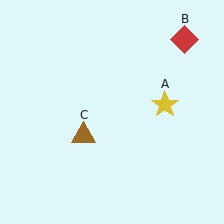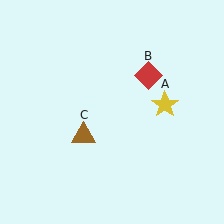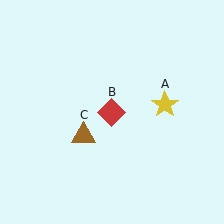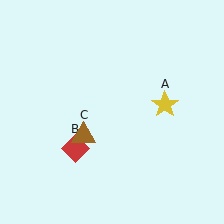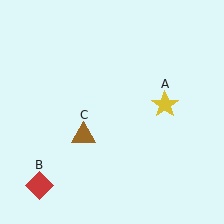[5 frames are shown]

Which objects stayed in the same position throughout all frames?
Yellow star (object A) and brown triangle (object C) remained stationary.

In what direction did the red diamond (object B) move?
The red diamond (object B) moved down and to the left.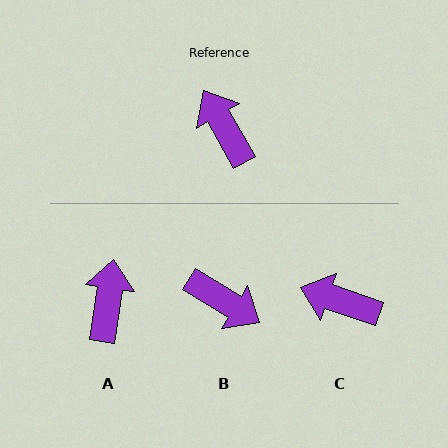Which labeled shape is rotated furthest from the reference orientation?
B, about 151 degrees away.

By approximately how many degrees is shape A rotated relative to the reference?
Approximately 38 degrees clockwise.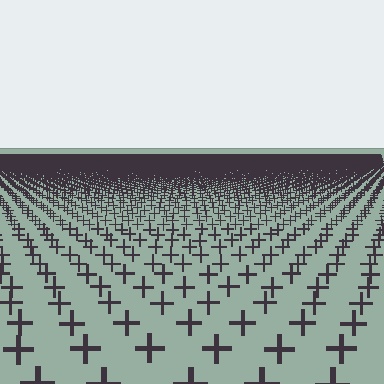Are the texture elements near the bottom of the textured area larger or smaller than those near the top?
Larger. Near the bottom, elements are closer to the viewer and appear at a bigger on-screen size.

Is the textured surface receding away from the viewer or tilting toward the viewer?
The surface is receding away from the viewer. Texture elements get smaller and denser toward the top.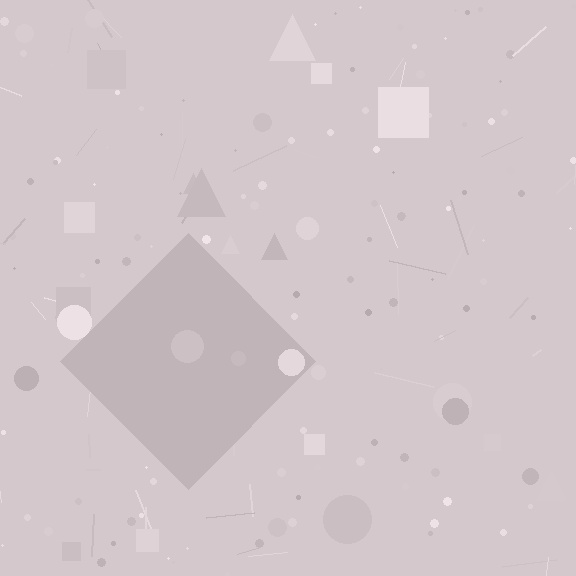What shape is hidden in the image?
A diamond is hidden in the image.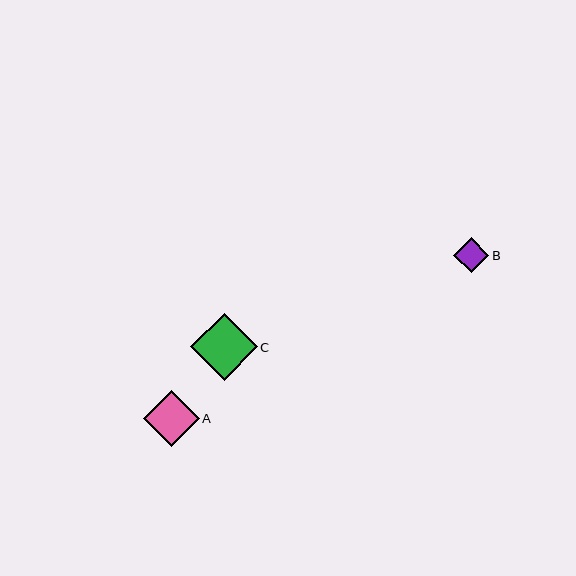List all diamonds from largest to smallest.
From largest to smallest: C, A, B.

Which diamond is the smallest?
Diamond B is the smallest with a size of approximately 35 pixels.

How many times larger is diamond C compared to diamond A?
Diamond C is approximately 1.2 times the size of diamond A.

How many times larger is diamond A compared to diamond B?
Diamond A is approximately 1.6 times the size of diamond B.